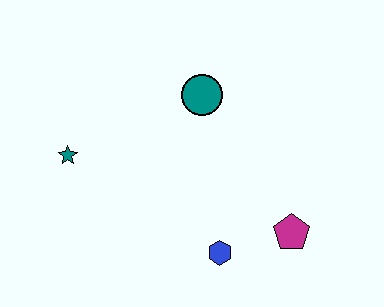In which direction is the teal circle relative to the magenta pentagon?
The teal circle is above the magenta pentagon.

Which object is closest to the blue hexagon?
The magenta pentagon is closest to the blue hexagon.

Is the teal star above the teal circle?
No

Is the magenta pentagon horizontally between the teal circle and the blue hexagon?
No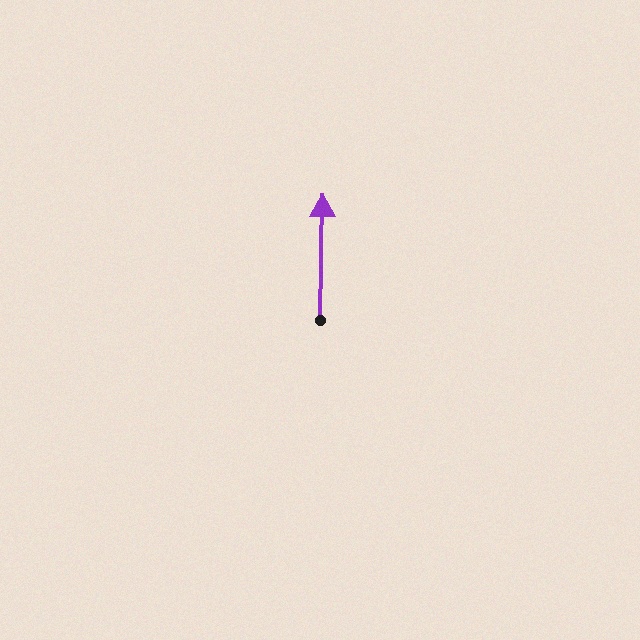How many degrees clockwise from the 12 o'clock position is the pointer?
Approximately 1 degrees.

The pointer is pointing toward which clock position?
Roughly 12 o'clock.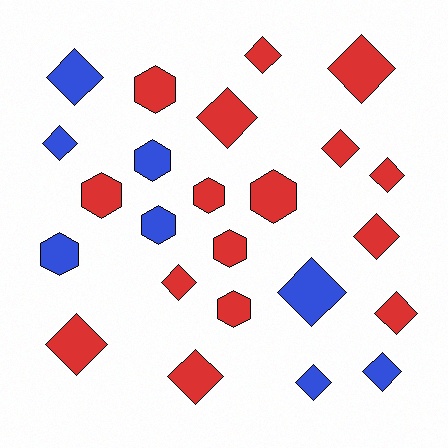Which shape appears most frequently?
Diamond, with 15 objects.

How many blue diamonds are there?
There are 5 blue diamonds.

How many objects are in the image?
There are 24 objects.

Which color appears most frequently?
Red, with 16 objects.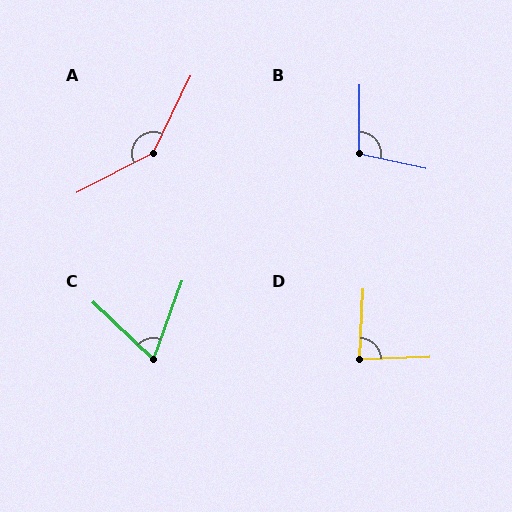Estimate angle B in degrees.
Approximately 102 degrees.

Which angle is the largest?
A, at approximately 143 degrees.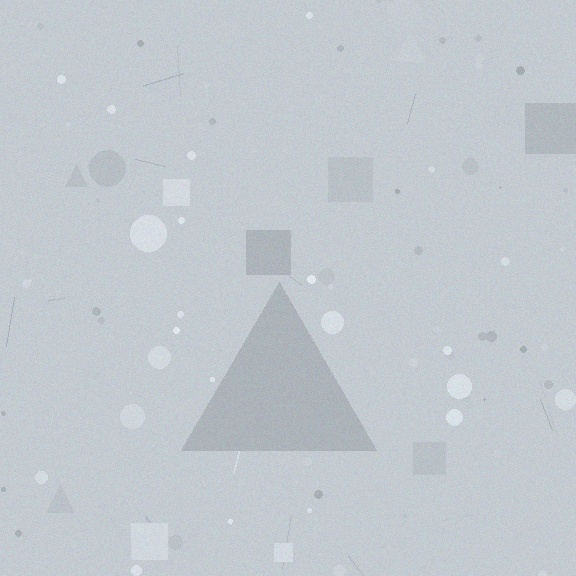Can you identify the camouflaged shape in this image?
The camouflaged shape is a triangle.